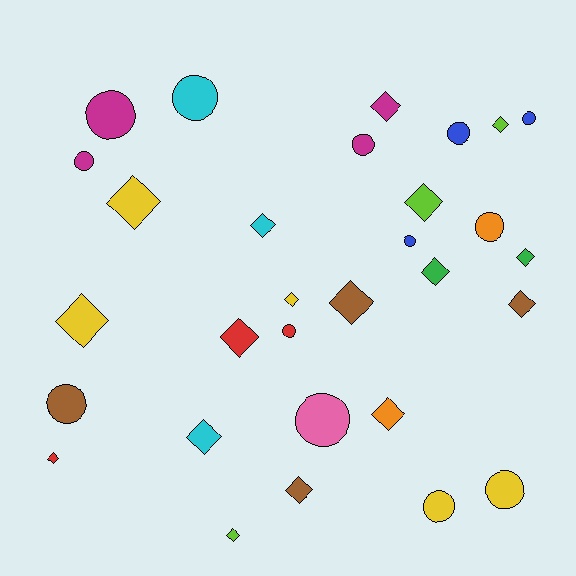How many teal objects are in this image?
There are no teal objects.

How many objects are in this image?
There are 30 objects.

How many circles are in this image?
There are 13 circles.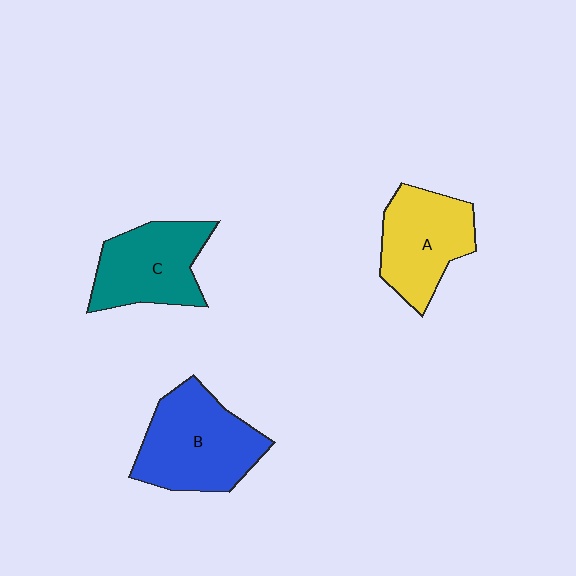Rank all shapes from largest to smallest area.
From largest to smallest: B (blue), C (teal), A (yellow).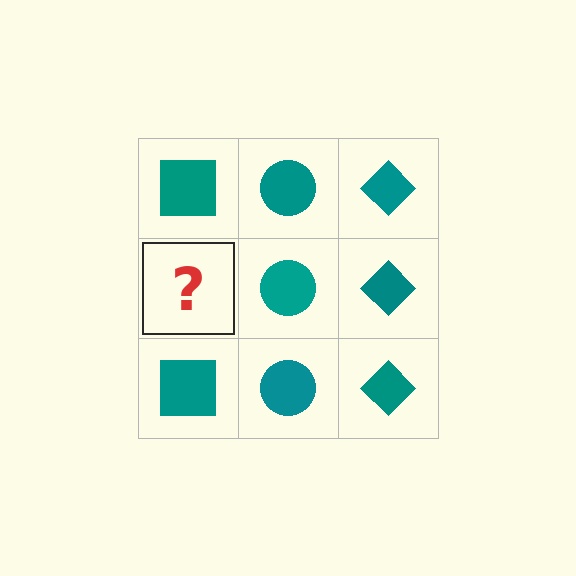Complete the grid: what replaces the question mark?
The question mark should be replaced with a teal square.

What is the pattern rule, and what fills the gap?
The rule is that each column has a consistent shape. The gap should be filled with a teal square.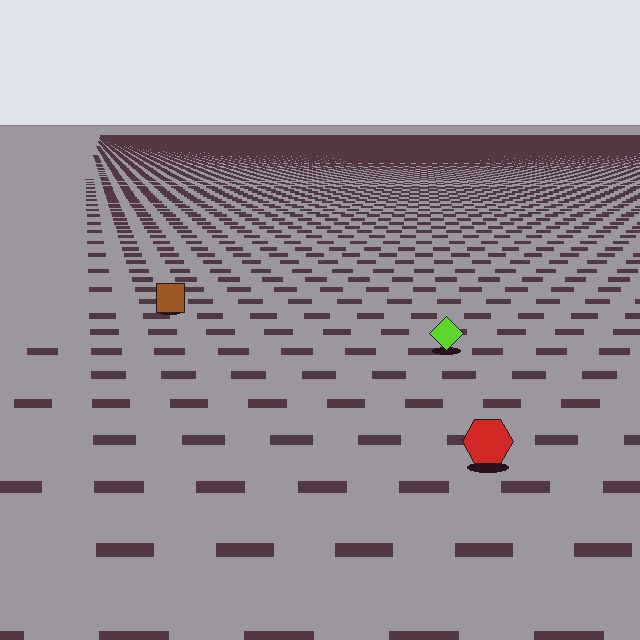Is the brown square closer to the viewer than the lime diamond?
No. The lime diamond is closer — you can tell from the texture gradient: the ground texture is coarser near it.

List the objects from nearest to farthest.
From nearest to farthest: the red hexagon, the lime diamond, the brown square.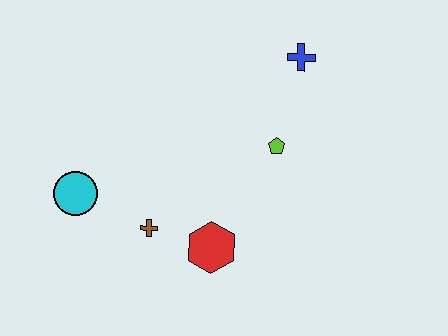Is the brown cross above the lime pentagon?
No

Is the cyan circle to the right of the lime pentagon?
No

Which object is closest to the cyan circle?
The brown cross is closest to the cyan circle.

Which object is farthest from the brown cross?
The blue cross is farthest from the brown cross.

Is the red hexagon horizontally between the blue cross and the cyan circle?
Yes